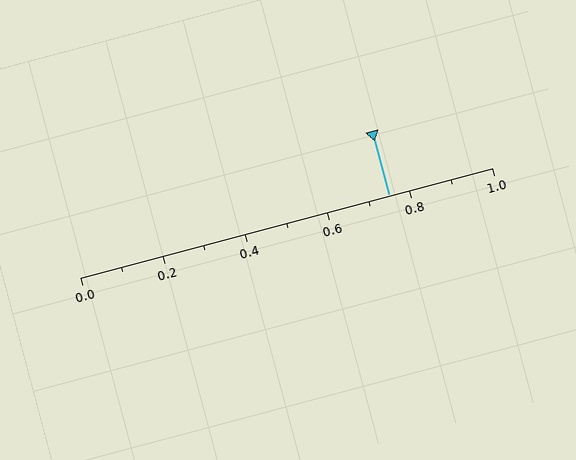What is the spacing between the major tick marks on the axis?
The major ticks are spaced 0.2 apart.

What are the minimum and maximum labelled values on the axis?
The axis runs from 0.0 to 1.0.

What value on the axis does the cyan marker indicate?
The marker indicates approximately 0.75.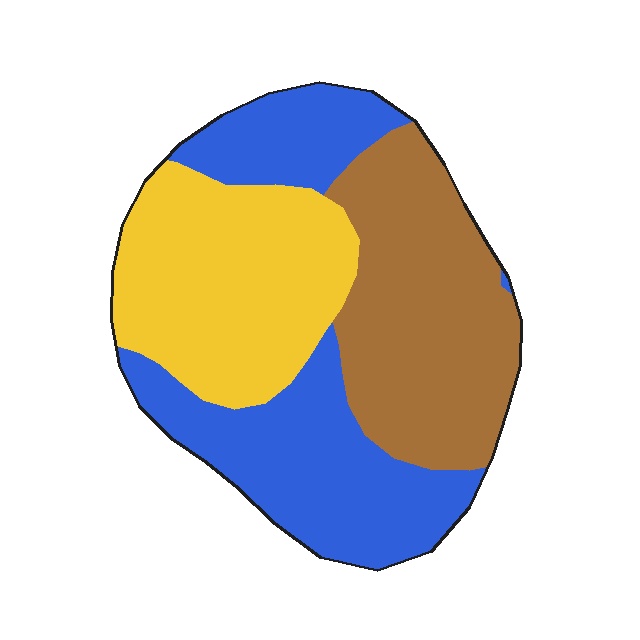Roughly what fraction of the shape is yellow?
Yellow takes up between a quarter and a half of the shape.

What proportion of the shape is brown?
Brown takes up between a quarter and a half of the shape.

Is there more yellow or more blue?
Blue.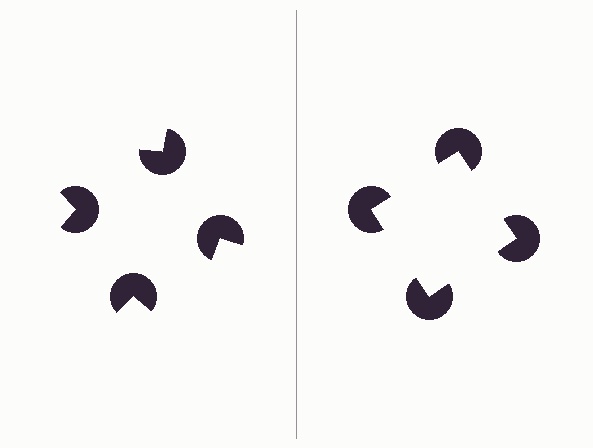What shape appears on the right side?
An illusory square.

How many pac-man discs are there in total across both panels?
8 — 4 on each side.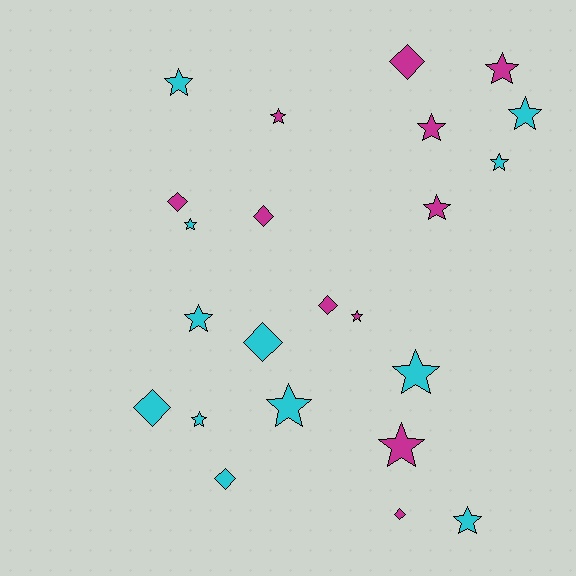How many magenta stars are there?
There are 6 magenta stars.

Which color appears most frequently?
Cyan, with 12 objects.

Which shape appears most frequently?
Star, with 15 objects.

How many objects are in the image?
There are 23 objects.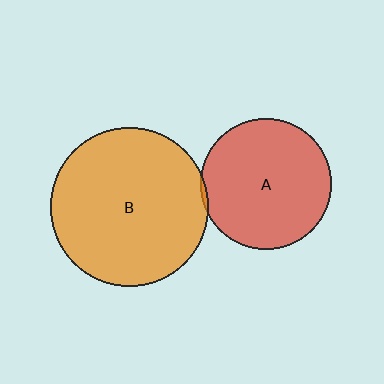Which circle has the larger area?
Circle B (orange).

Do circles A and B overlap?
Yes.